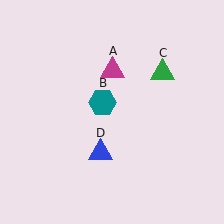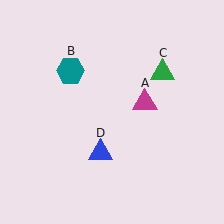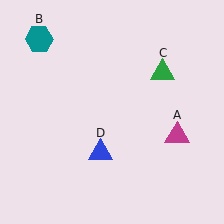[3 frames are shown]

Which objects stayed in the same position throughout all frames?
Green triangle (object C) and blue triangle (object D) remained stationary.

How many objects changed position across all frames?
2 objects changed position: magenta triangle (object A), teal hexagon (object B).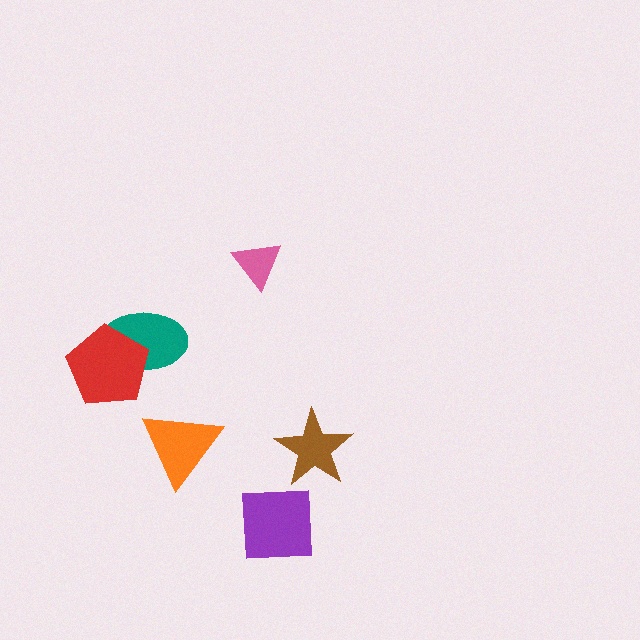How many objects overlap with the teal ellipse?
1 object overlaps with the teal ellipse.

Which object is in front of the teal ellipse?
The red pentagon is in front of the teal ellipse.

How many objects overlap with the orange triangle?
0 objects overlap with the orange triangle.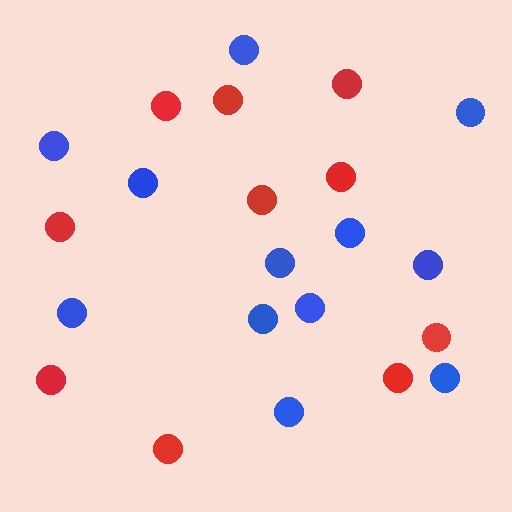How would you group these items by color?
There are 2 groups: one group of red circles (10) and one group of blue circles (12).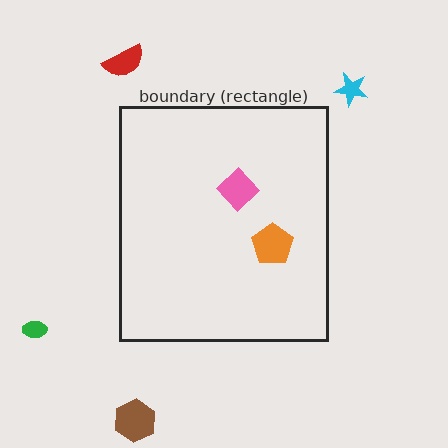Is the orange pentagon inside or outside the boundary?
Inside.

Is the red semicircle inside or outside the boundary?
Outside.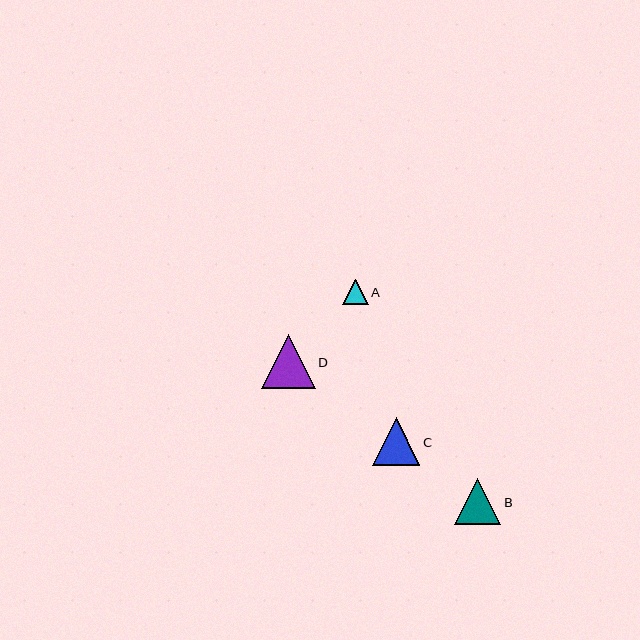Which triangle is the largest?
Triangle D is the largest with a size of approximately 54 pixels.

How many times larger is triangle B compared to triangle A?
Triangle B is approximately 1.8 times the size of triangle A.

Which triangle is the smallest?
Triangle A is the smallest with a size of approximately 25 pixels.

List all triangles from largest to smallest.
From largest to smallest: D, C, B, A.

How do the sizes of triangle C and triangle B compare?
Triangle C and triangle B are approximately the same size.